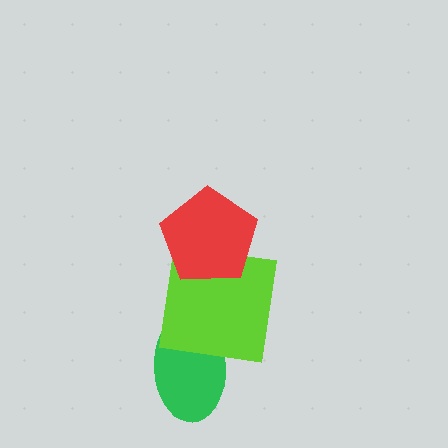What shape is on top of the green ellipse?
The lime square is on top of the green ellipse.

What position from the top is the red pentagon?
The red pentagon is 1st from the top.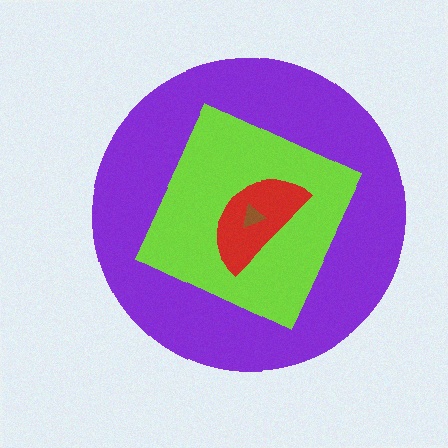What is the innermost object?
The brown triangle.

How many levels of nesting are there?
4.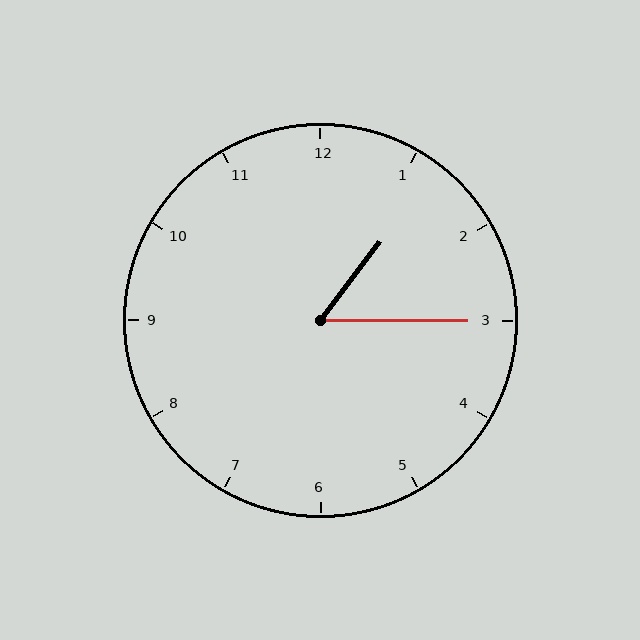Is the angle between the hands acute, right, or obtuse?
It is acute.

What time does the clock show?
1:15.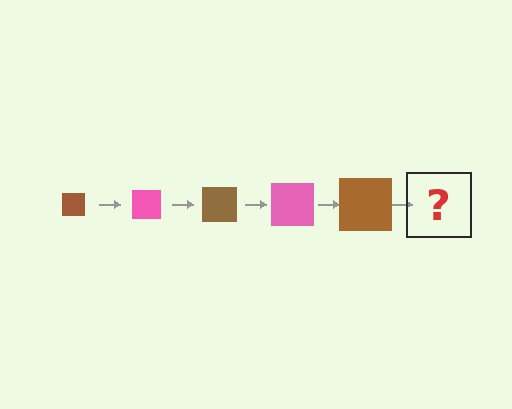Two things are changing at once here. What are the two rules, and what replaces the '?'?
The two rules are that the square grows larger each step and the color cycles through brown and pink. The '?' should be a pink square, larger than the previous one.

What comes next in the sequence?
The next element should be a pink square, larger than the previous one.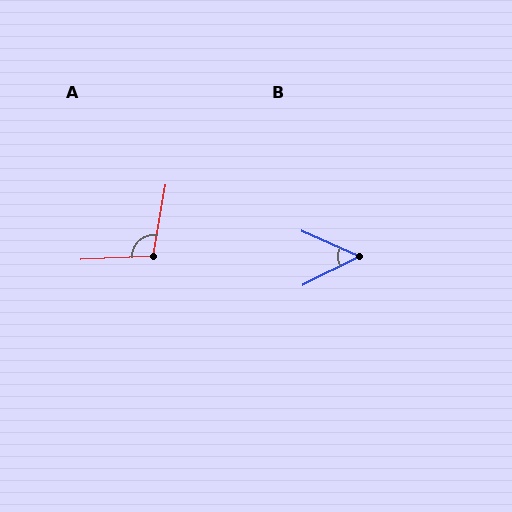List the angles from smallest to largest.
B (51°), A (103°).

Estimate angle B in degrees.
Approximately 51 degrees.